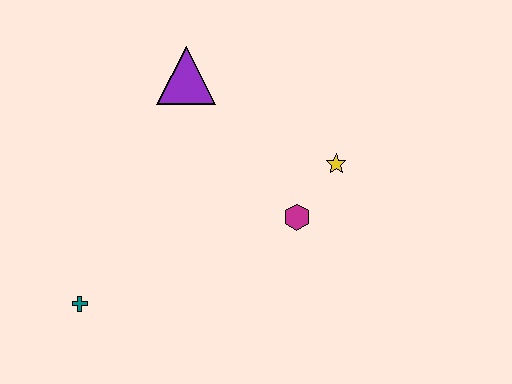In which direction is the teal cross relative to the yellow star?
The teal cross is to the left of the yellow star.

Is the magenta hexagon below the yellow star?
Yes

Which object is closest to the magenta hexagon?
The yellow star is closest to the magenta hexagon.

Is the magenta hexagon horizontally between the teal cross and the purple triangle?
No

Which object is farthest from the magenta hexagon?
The teal cross is farthest from the magenta hexagon.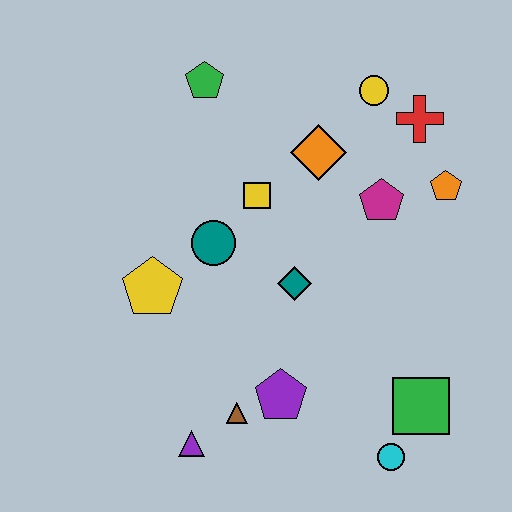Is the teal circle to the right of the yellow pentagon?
Yes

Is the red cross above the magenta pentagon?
Yes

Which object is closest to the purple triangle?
The brown triangle is closest to the purple triangle.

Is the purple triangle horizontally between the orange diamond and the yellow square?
No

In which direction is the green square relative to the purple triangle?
The green square is to the right of the purple triangle.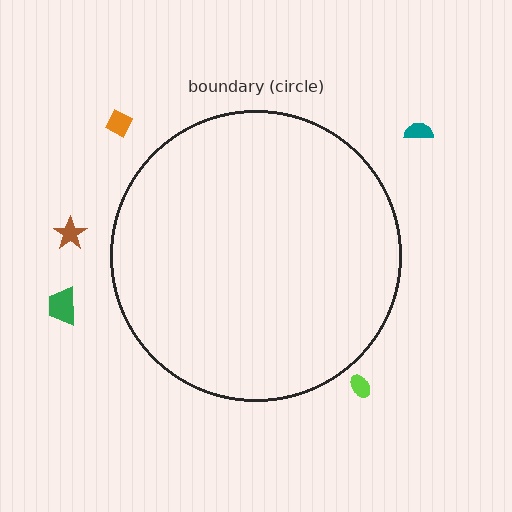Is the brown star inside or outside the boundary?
Outside.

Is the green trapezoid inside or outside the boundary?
Outside.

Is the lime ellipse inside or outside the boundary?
Outside.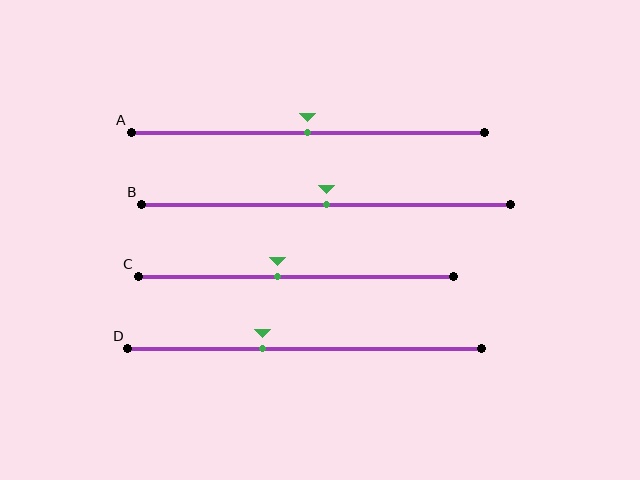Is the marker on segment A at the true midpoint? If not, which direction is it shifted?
Yes, the marker on segment A is at the true midpoint.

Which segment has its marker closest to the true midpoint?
Segment A has its marker closest to the true midpoint.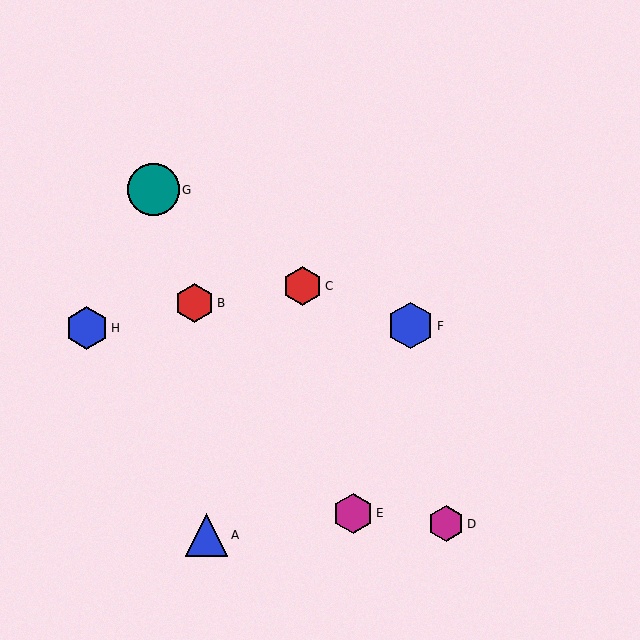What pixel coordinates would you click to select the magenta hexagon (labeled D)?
Click at (446, 524) to select the magenta hexagon D.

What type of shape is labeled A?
Shape A is a blue triangle.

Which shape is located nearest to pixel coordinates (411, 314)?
The blue hexagon (labeled F) at (411, 326) is nearest to that location.